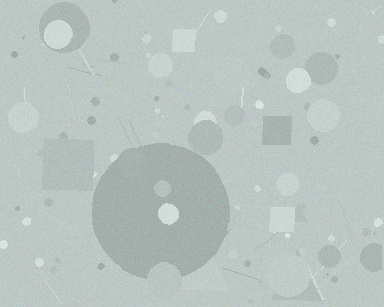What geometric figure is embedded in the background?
A circle is embedded in the background.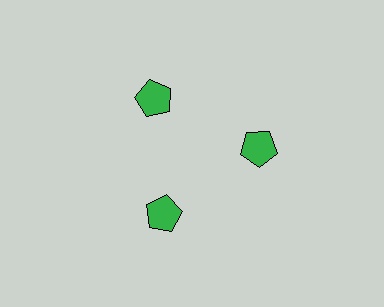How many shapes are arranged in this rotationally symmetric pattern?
There are 3 shapes, arranged in 3 groups of 1.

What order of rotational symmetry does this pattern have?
This pattern has 3-fold rotational symmetry.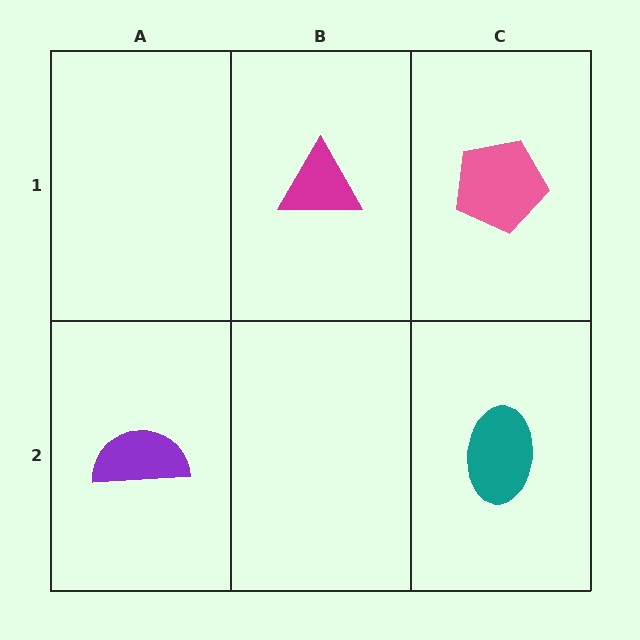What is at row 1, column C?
A pink pentagon.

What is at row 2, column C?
A teal ellipse.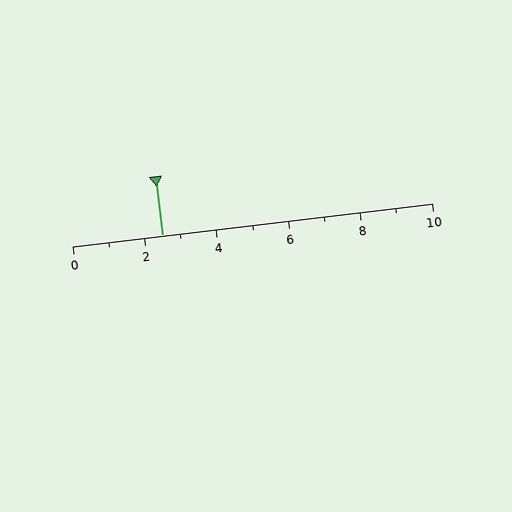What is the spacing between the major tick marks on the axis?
The major ticks are spaced 2 apart.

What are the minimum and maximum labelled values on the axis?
The axis runs from 0 to 10.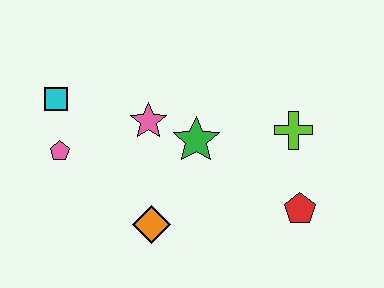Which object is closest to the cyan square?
The pink pentagon is closest to the cyan square.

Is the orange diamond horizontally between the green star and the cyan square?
Yes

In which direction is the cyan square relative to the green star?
The cyan square is to the left of the green star.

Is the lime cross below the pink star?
Yes